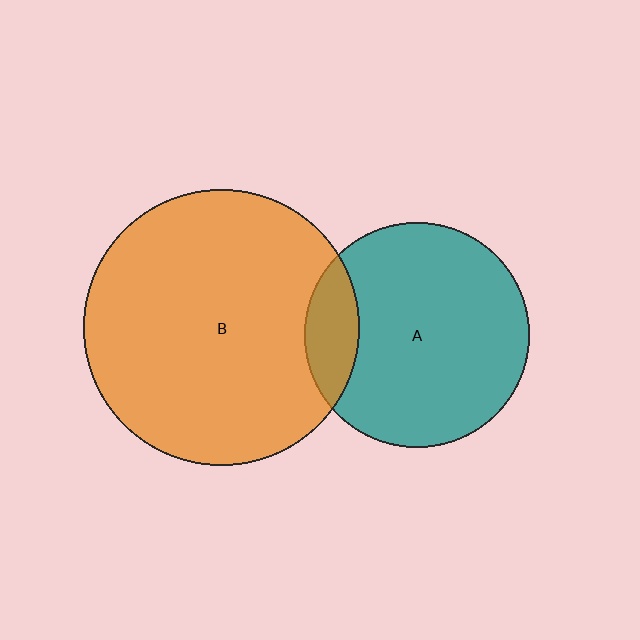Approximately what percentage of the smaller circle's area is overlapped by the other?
Approximately 15%.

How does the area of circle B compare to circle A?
Approximately 1.5 times.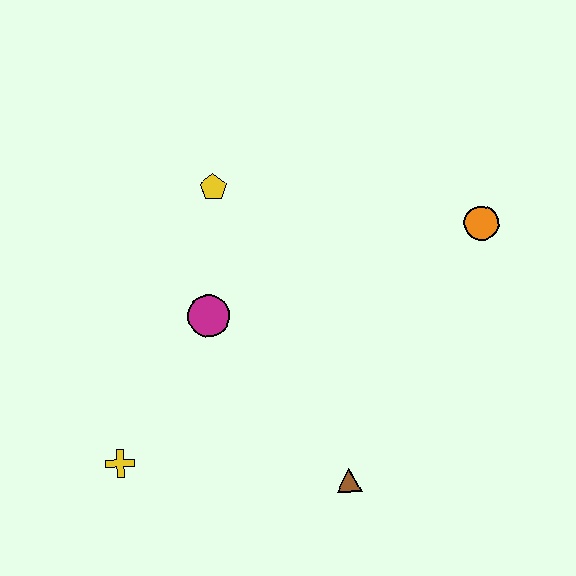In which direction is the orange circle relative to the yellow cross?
The orange circle is to the right of the yellow cross.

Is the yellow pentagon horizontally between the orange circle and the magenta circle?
Yes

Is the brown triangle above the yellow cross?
No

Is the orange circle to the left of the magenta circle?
No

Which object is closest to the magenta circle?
The yellow pentagon is closest to the magenta circle.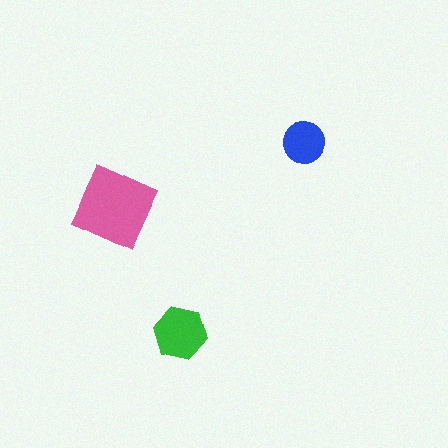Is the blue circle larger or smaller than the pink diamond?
Smaller.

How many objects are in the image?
There are 3 objects in the image.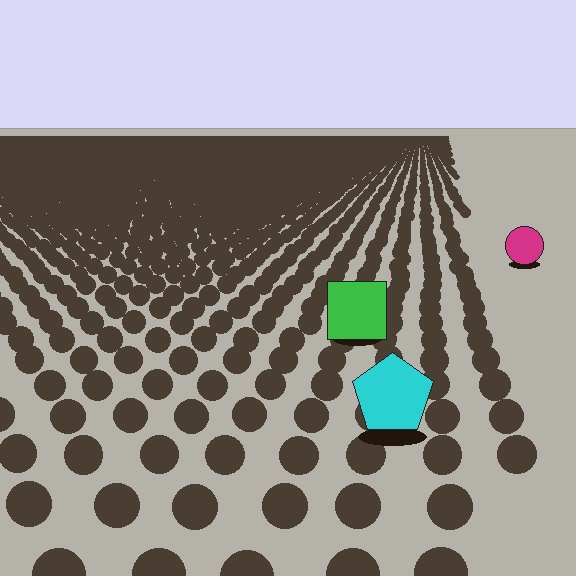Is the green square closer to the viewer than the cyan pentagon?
No. The cyan pentagon is closer — you can tell from the texture gradient: the ground texture is coarser near it.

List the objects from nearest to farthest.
From nearest to farthest: the cyan pentagon, the green square, the magenta circle.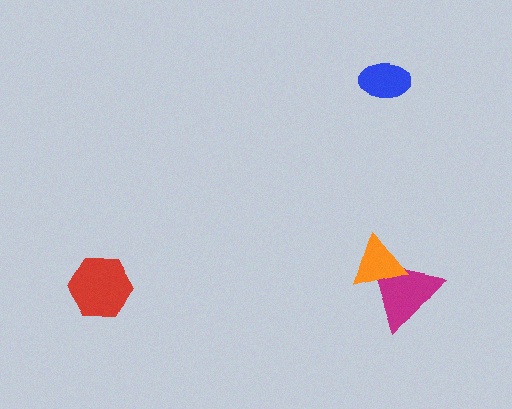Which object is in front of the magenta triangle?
The orange triangle is in front of the magenta triangle.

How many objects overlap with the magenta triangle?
1 object overlaps with the magenta triangle.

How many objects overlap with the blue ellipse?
0 objects overlap with the blue ellipse.